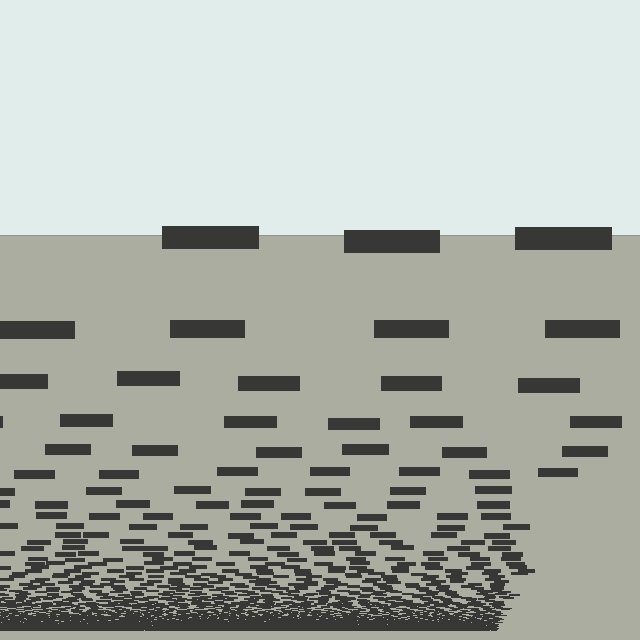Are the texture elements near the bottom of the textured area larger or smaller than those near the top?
Smaller. The gradient is inverted — elements near the bottom are smaller and denser.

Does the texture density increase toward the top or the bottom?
Density increases toward the bottom.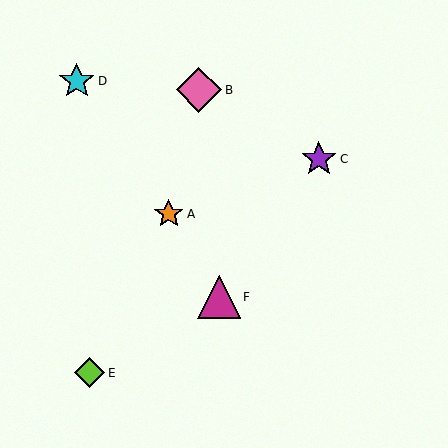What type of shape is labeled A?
Shape A is an orange star.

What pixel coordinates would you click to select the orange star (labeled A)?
Click at (169, 214) to select the orange star A.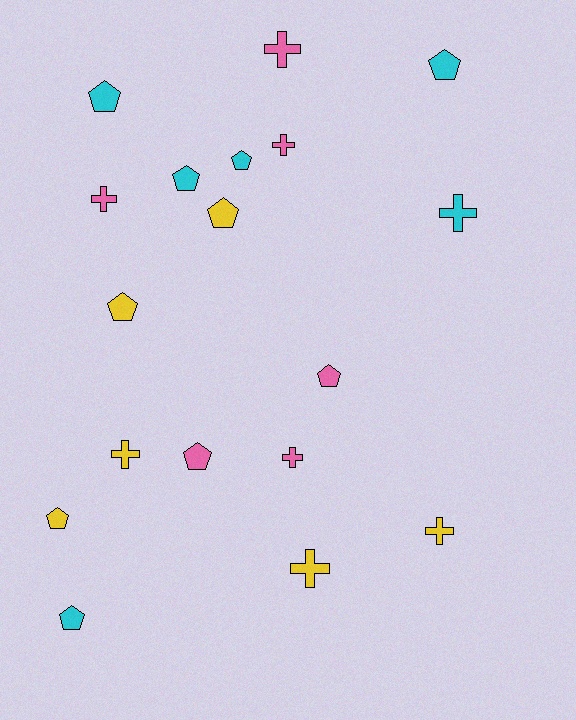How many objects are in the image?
There are 18 objects.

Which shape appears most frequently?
Pentagon, with 10 objects.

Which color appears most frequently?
Yellow, with 6 objects.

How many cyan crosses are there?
There is 1 cyan cross.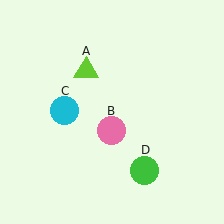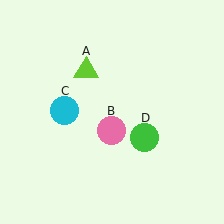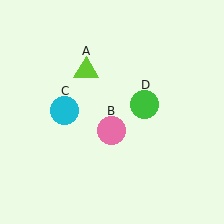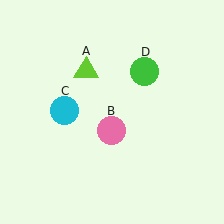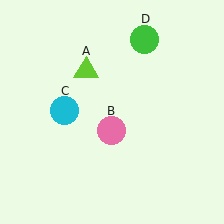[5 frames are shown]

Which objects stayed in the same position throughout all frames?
Lime triangle (object A) and pink circle (object B) and cyan circle (object C) remained stationary.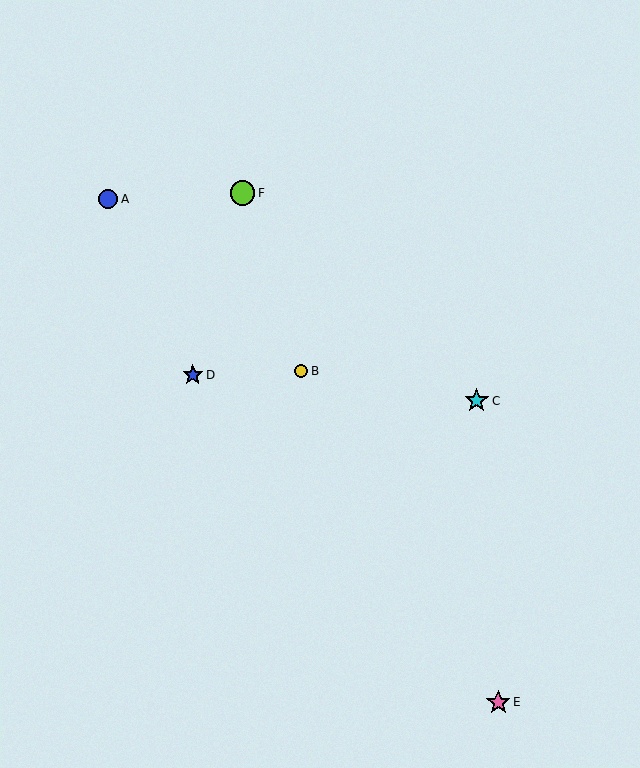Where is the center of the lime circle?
The center of the lime circle is at (242, 193).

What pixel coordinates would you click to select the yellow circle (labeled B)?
Click at (301, 371) to select the yellow circle B.